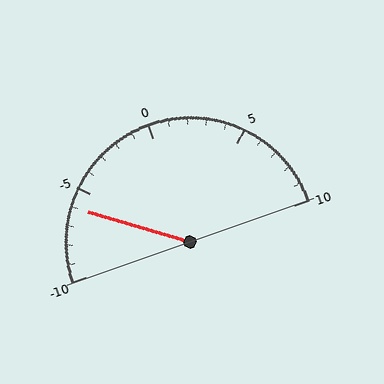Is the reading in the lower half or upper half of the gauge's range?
The reading is in the lower half of the range (-10 to 10).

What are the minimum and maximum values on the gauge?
The gauge ranges from -10 to 10.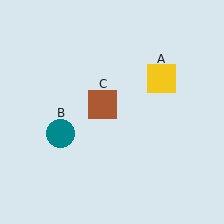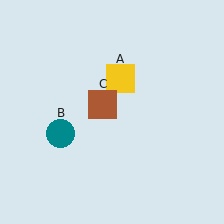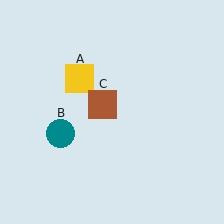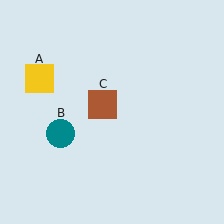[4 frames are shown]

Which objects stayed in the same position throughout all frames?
Teal circle (object B) and brown square (object C) remained stationary.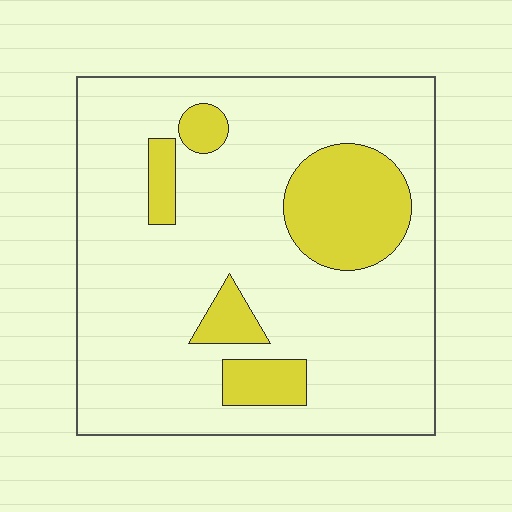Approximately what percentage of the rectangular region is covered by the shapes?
Approximately 20%.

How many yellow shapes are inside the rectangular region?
5.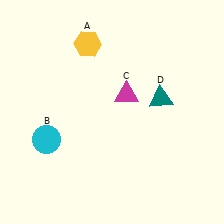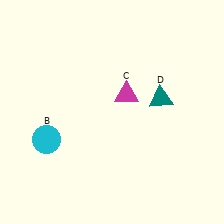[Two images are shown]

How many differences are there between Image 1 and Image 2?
There is 1 difference between the two images.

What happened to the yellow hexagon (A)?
The yellow hexagon (A) was removed in Image 2. It was in the top-left area of Image 1.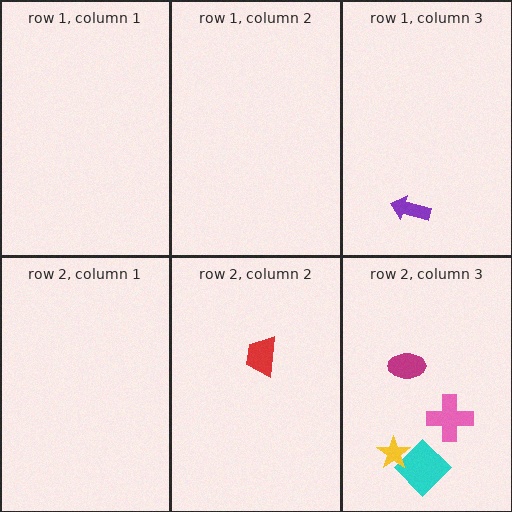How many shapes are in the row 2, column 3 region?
4.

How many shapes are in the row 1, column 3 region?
1.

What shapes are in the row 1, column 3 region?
The purple arrow.